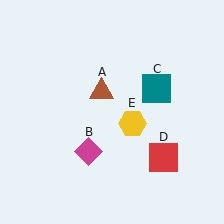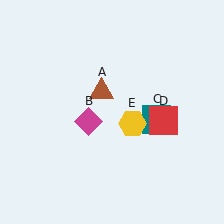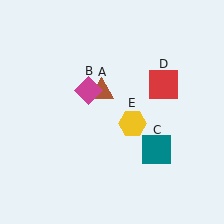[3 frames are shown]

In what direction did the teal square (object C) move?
The teal square (object C) moved down.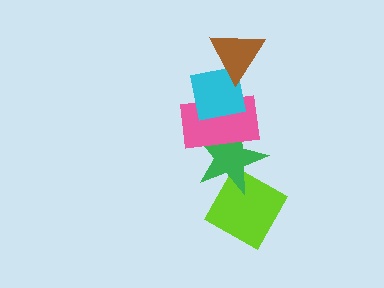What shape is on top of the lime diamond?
The green star is on top of the lime diamond.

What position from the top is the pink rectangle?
The pink rectangle is 3rd from the top.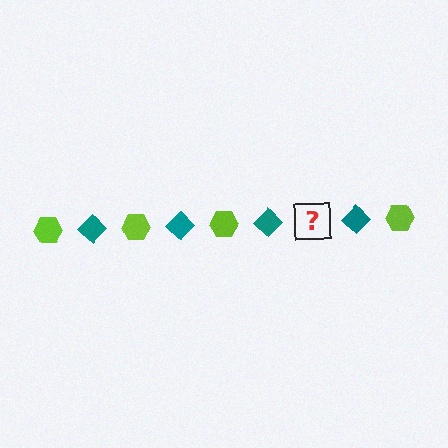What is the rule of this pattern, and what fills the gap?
The rule is that the pattern alternates between lime hexagon and teal diamond. The gap should be filled with a lime hexagon.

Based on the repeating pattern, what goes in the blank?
The blank should be a lime hexagon.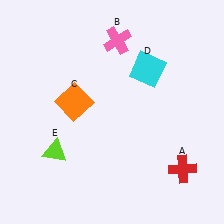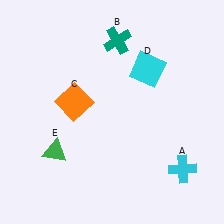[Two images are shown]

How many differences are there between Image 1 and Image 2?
There are 3 differences between the two images.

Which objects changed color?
A changed from red to cyan. B changed from pink to teal. E changed from lime to green.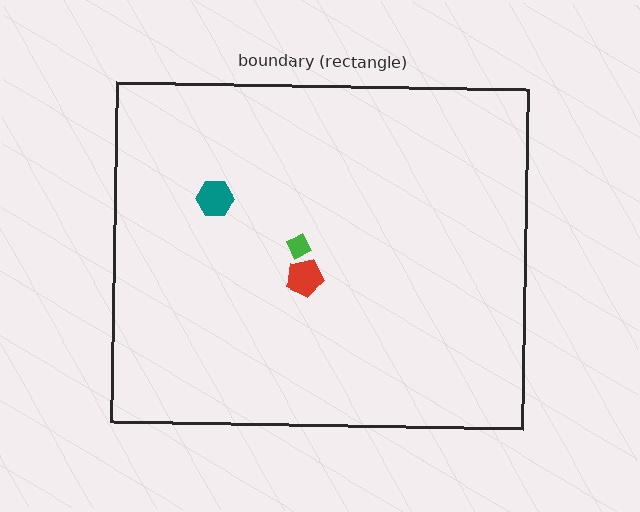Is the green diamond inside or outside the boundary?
Inside.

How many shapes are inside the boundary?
3 inside, 0 outside.